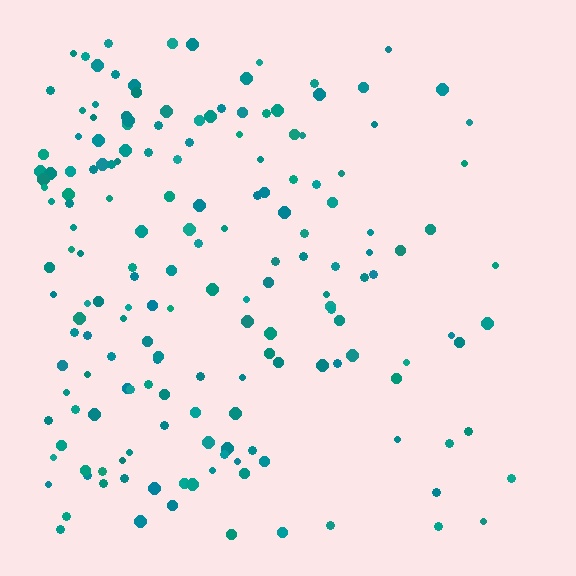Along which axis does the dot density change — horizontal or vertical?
Horizontal.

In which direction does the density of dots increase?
From right to left, with the left side densest.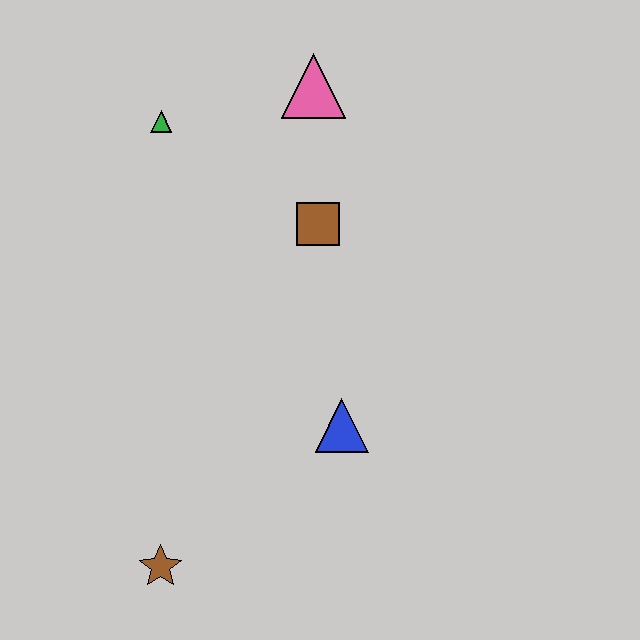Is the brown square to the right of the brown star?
Yes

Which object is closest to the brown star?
The blue triangle is closest to the brown star.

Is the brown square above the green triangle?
No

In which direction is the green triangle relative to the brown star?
The green triangle is above the brown star.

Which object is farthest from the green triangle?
The brown star is farthest from the green triangle.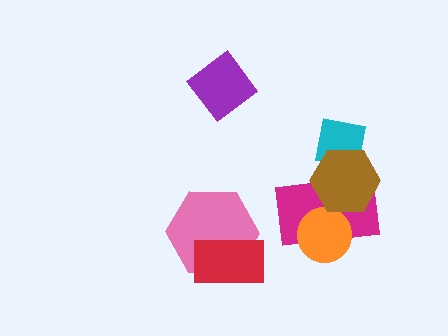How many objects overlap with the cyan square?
2 objects overlap with the cyan square.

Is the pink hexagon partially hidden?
Yes, it is partially covered by another shape.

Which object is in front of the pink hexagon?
The red rectangle is in front of the pink hexagon.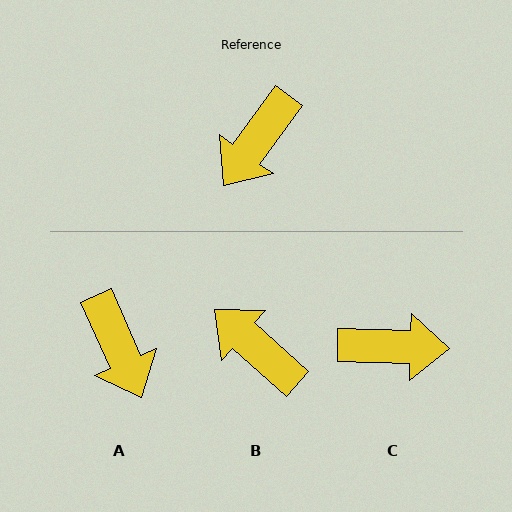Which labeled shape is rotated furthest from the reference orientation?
C, about 124 degrees away.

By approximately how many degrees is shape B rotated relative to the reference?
Approximately 96 degrees clockwise.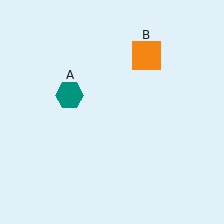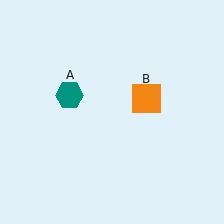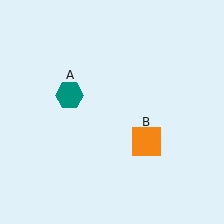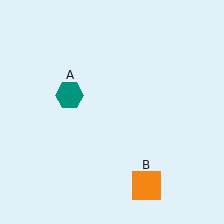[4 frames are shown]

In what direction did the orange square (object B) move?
The orange square (object B) moved down.